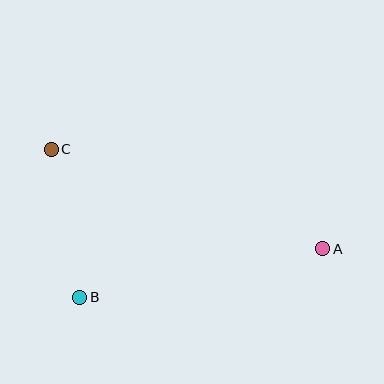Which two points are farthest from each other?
Points A and C are farthest from each other.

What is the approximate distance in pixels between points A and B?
The distance between A and B is approximately 248 pixels.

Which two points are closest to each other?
Points B and C are closest to each other.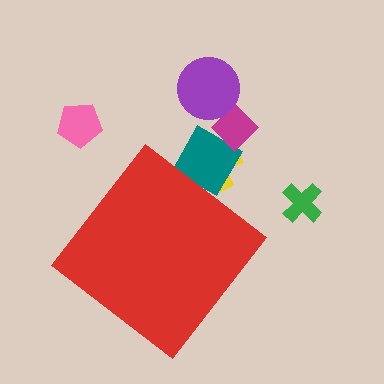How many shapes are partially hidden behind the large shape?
2 shapes are partially hidden.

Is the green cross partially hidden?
No, the green cross is fully visible.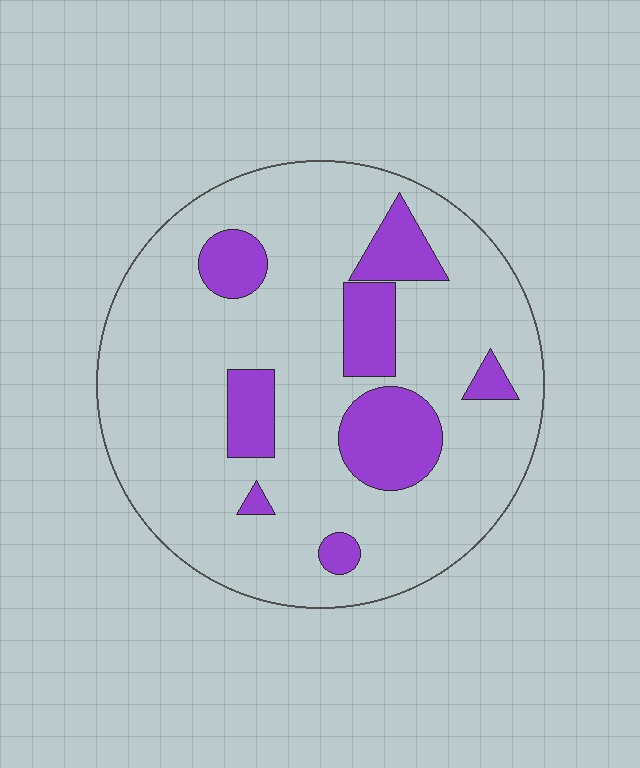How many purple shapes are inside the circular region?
8.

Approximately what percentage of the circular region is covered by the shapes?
Approximately 20%.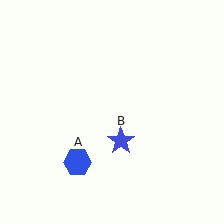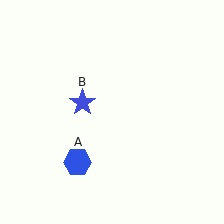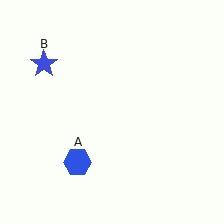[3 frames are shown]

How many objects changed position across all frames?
1 object changed position: blue star (object B).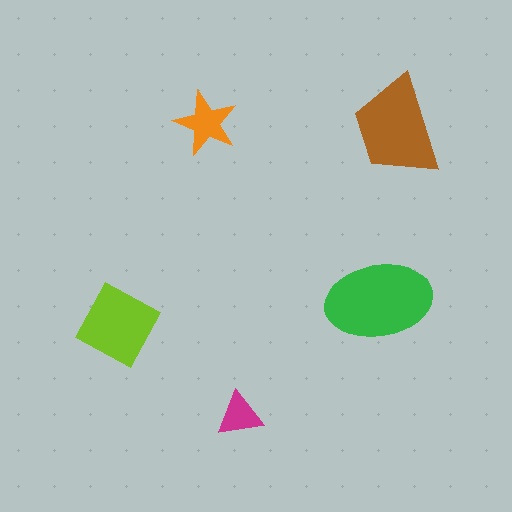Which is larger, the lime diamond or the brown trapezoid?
The brown trapezoid.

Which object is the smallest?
The magenta triangle.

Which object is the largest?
The green ellipse.